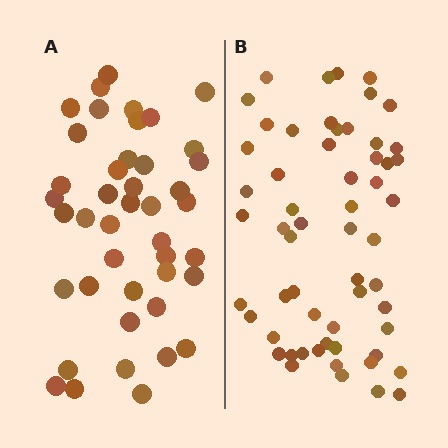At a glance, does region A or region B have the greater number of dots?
Region B (the right region) has more dots.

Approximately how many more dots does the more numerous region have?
Region B has approximately 15 more dots than region A.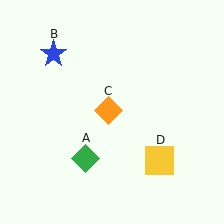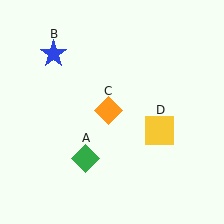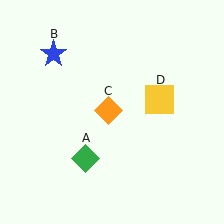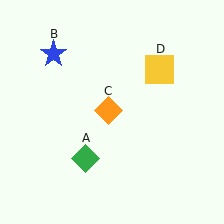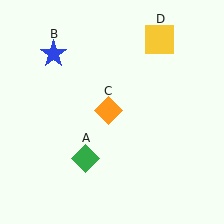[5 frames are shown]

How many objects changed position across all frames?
1 object changed position: yellow square (object D).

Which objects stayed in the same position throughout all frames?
Green diamond (object A) and blue star (object B) and orange diamond (object C) remained stationary.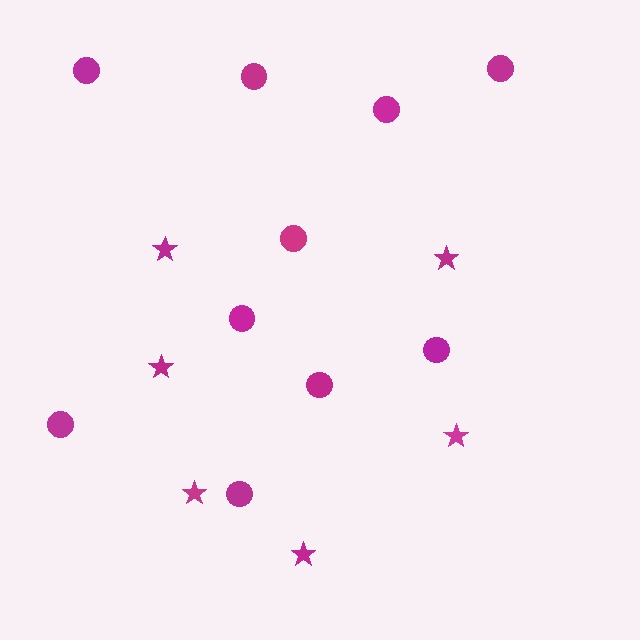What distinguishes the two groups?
There are 2 groups: one group of circles (10) and one group of stars (6).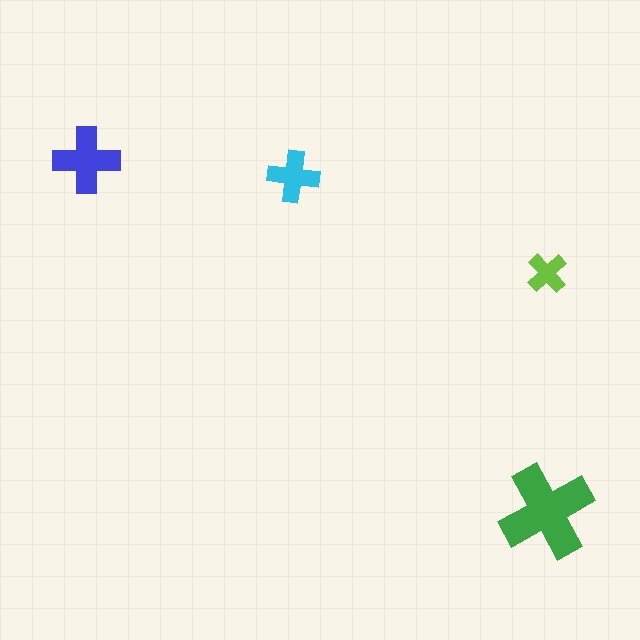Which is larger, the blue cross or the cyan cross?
The blue one.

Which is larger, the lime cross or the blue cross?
The blue one.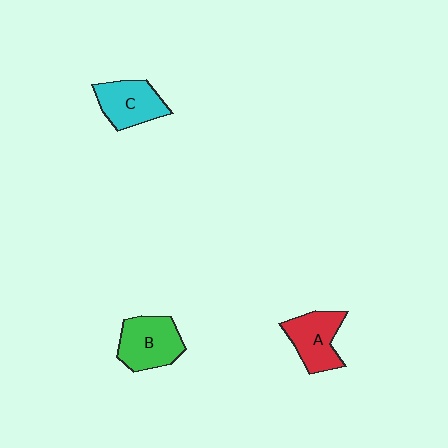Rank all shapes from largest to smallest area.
From largest to smallest: B (green), A (red), C (cyan).